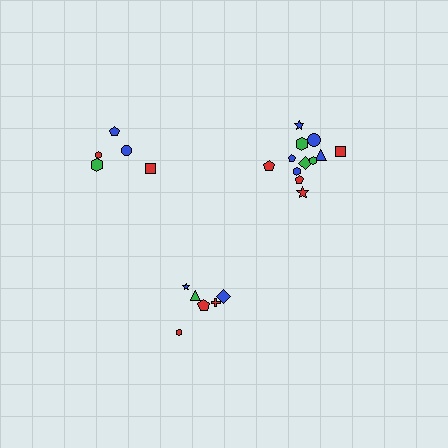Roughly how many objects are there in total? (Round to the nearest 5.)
Roughly 25 objects in total.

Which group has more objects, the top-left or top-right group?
The top-right group.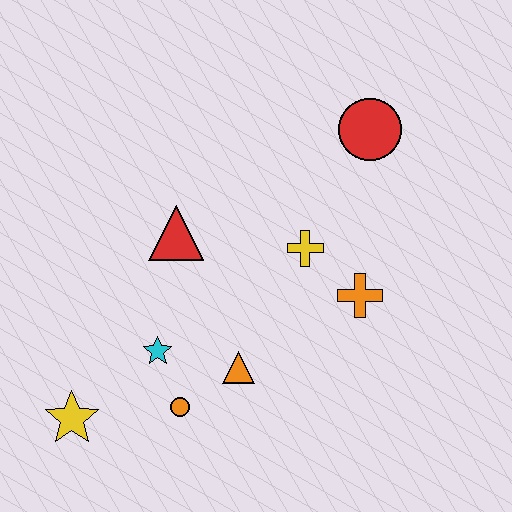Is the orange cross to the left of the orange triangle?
No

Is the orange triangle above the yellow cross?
No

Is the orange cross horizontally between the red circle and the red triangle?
Yes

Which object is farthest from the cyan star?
The red circle is farthest from the cyan star.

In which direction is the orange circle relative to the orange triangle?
The orange circle is to the left of the orange triangle.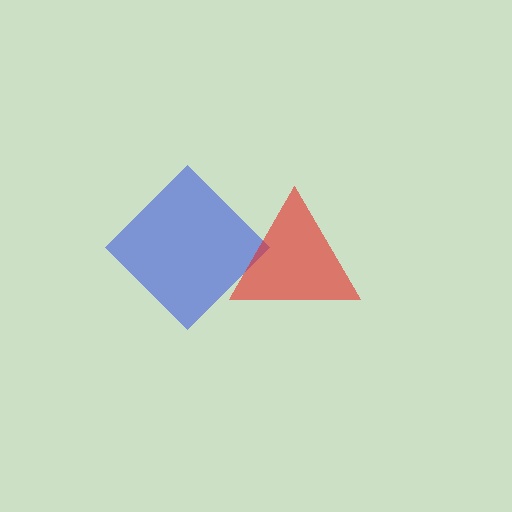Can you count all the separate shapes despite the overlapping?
Yes, there are 2 separate shapes.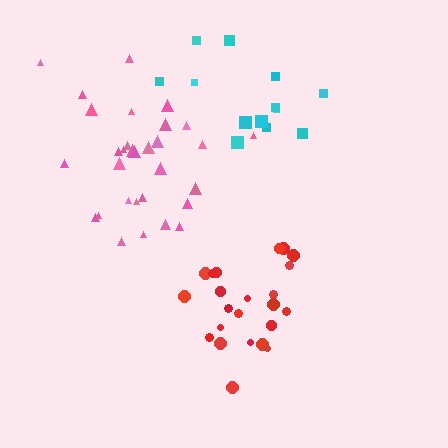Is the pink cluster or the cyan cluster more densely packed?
Pink.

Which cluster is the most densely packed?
Red.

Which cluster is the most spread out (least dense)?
Cyan.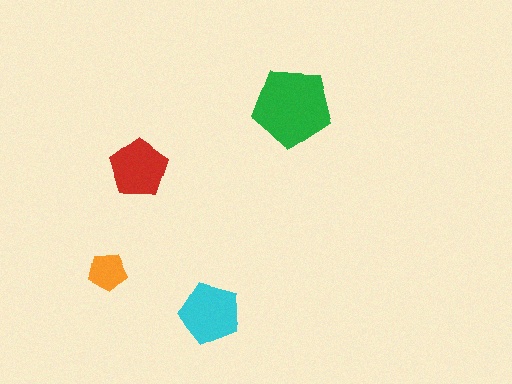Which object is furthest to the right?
The green pentagon is rightmost.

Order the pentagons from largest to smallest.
the green one, the cyan one, the red one, the orange one.